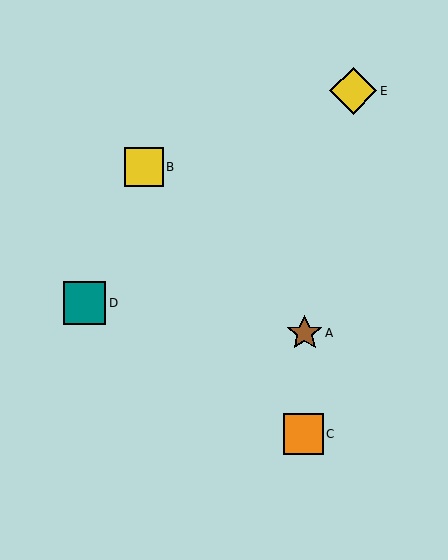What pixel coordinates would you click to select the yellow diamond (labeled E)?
Click at (353, 91) to select the yellow diamond E.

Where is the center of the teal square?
The center of the teal square is at (84, 303).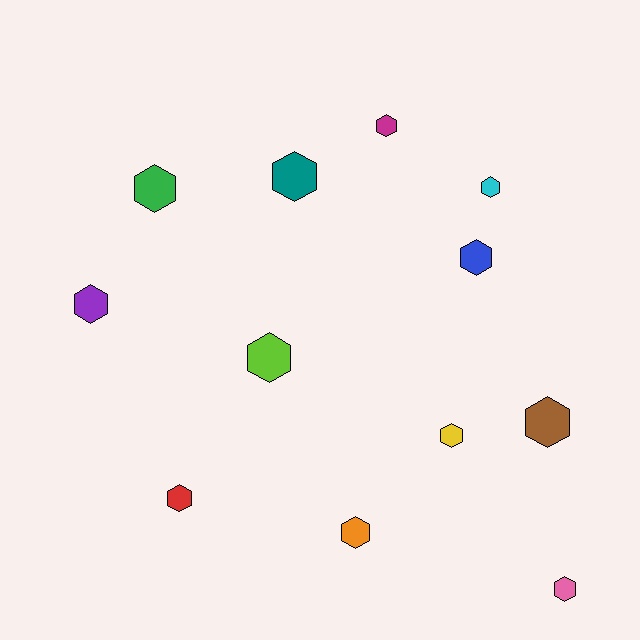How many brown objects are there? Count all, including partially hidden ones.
There is 1 brown object.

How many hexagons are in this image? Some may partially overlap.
There are 12 hexagons.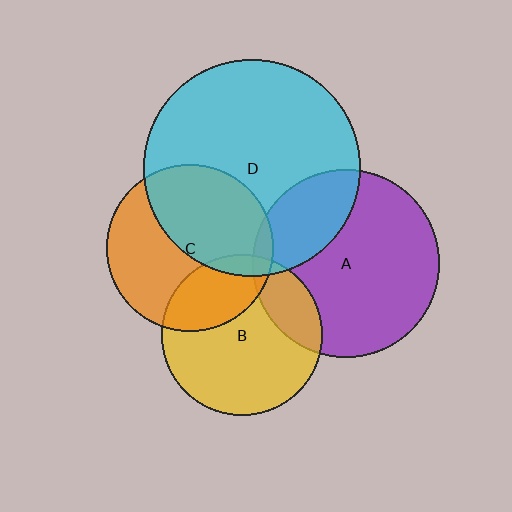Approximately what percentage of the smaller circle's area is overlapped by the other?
Approximately 20%.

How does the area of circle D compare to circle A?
Approximately 1.3 times.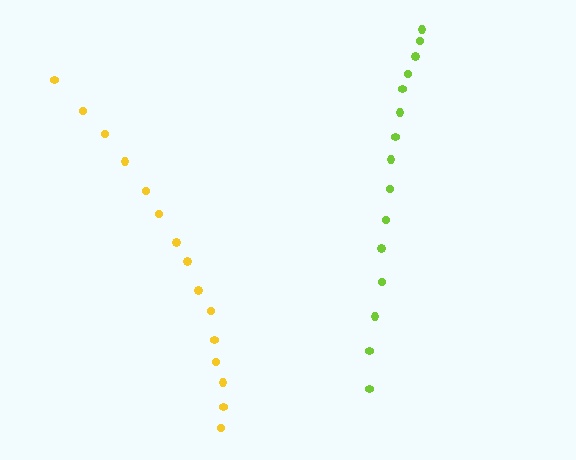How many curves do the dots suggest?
There are 2 distinct paths.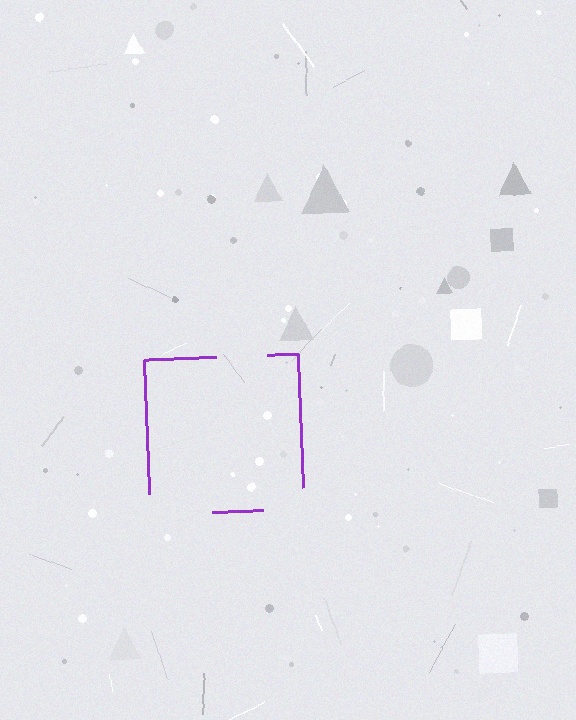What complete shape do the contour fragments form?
The contour fragments form a square.